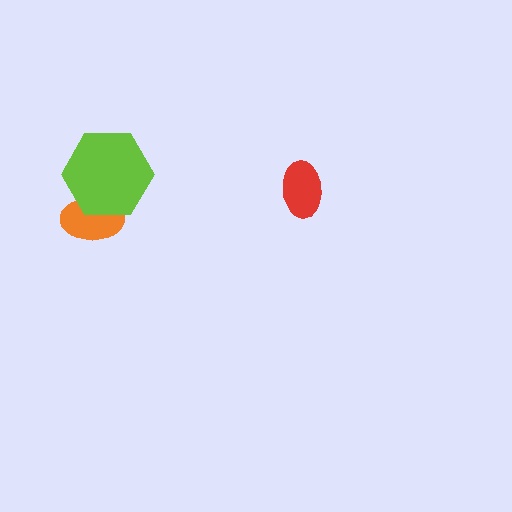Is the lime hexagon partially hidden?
No, no other shape covers it.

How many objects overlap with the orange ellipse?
1 object overlaps with the orange ellipse.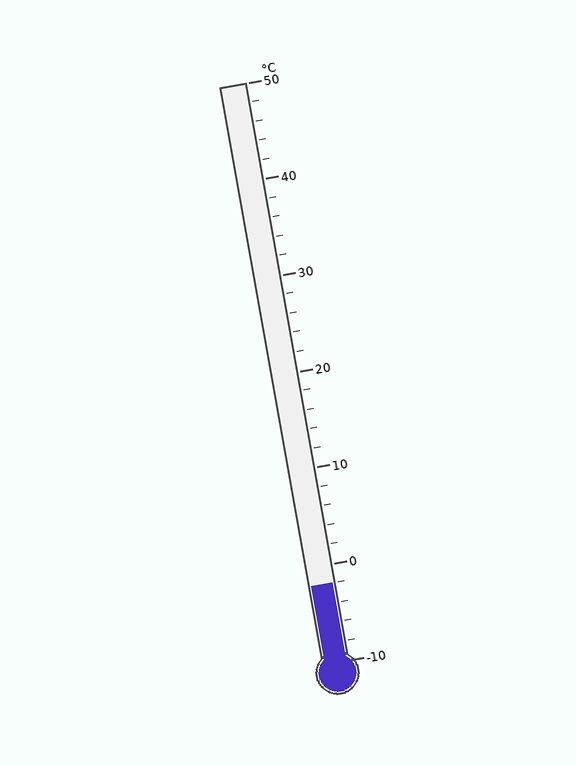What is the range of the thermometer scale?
The thermometer scale ranges from -10°C to 50°C.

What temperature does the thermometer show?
The thermometer shows approximately -2°C.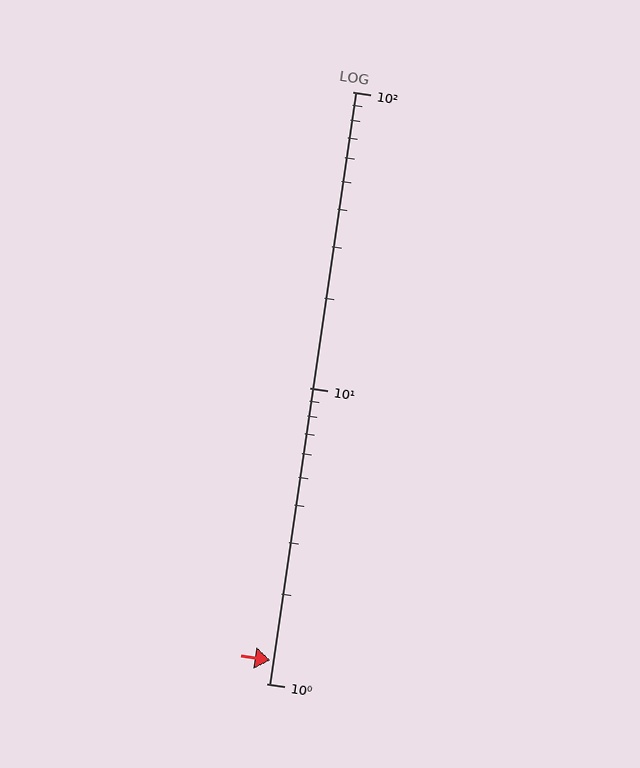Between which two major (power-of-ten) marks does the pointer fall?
The pointer is between 1 and 10.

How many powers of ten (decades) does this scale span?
The scale spans 2 decades, from 1 to 100.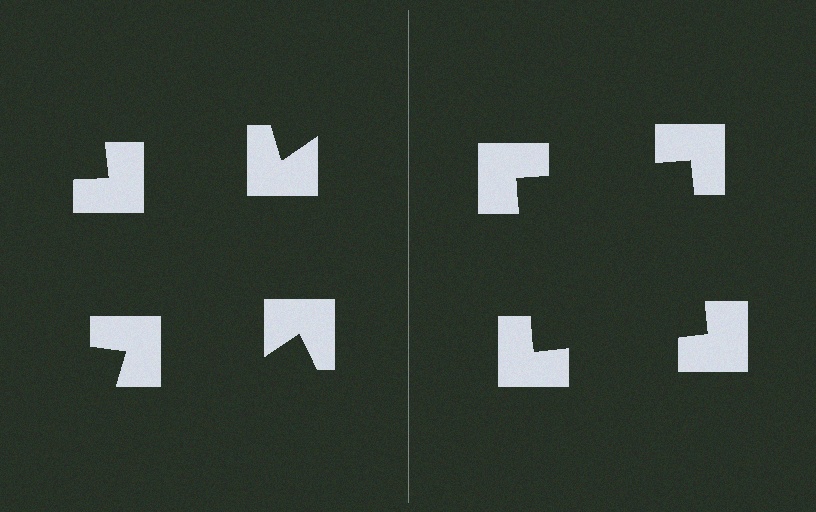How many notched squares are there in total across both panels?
8 — 4 on each side.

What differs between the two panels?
The notched squares are positioned identically on both sides; only the wedge orientations differ. On the right they align to a square; on the left they are misaligned.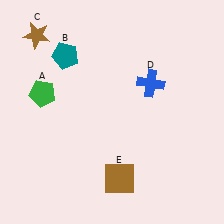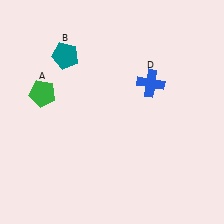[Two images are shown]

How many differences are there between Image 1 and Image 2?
There are 2 differences between the two images.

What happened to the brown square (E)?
The brown square (E) was removed in Image 2. It was in the bottom-right area of Image 1.